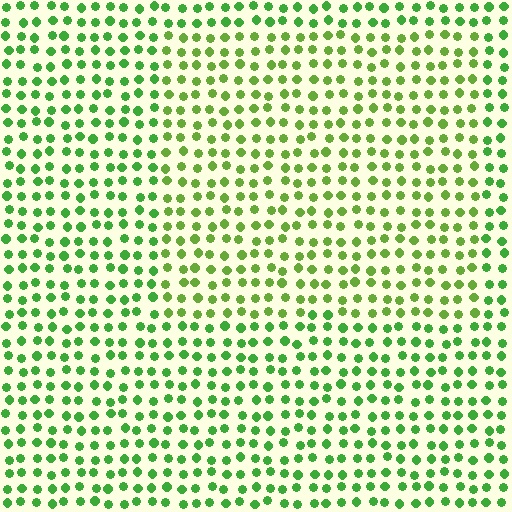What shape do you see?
I see a rectangle.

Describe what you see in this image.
The image is filled with small green elements in a uniform arrangement. A rectangle-shaped region is visible where the elements are tinted to a slightly different hue, forming a subtle color boundary.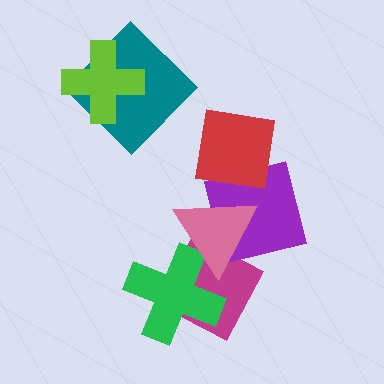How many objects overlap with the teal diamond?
1 object overlaps with the teal diamond.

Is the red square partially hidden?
Yes, it is partially covered by another shape.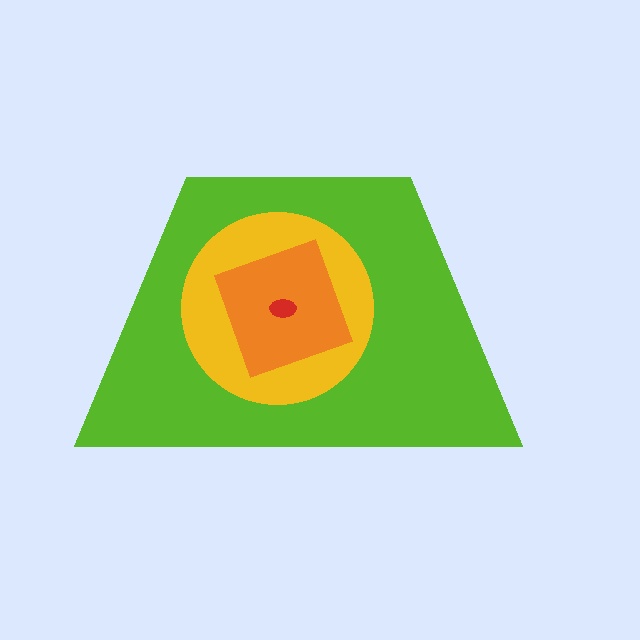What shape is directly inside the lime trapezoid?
The yellow circle.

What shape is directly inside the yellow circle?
The orange square.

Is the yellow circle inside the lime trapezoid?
Yes.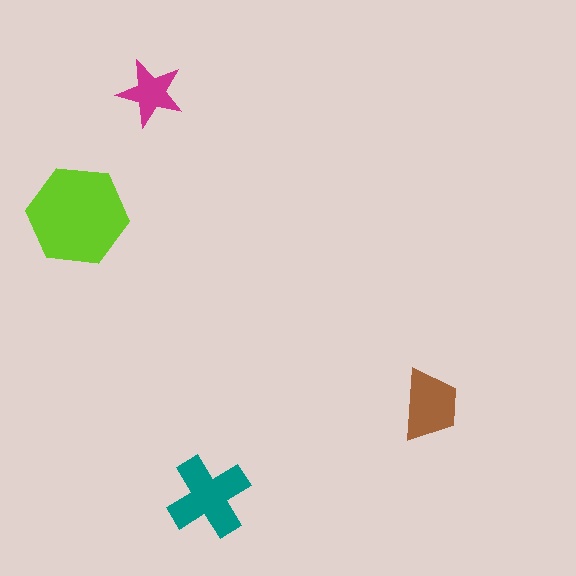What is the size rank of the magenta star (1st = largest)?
4th.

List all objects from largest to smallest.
The lime hexagon, the teal cross, the brown trapezoid, the magenta star.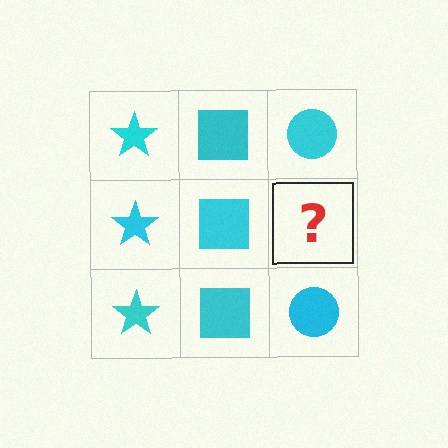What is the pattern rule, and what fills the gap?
The rule is that each column has a consistent shape. The gap should be filled with a cyan circle.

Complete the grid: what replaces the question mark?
The question mark should be replaced with a cyan circle.